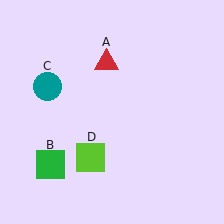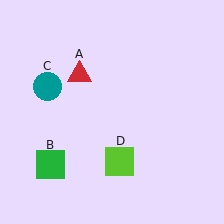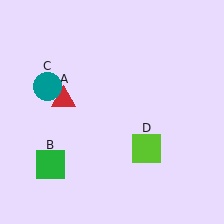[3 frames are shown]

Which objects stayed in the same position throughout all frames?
Green square (object B) and teal circle (object C) remained stationary.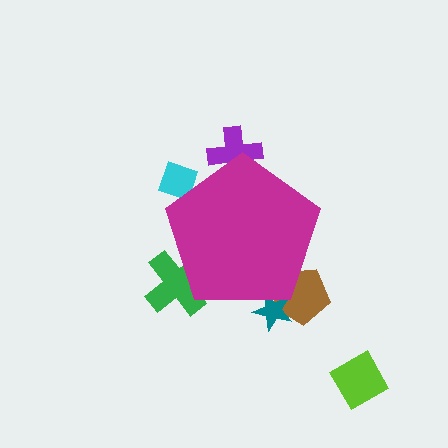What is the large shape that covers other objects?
A magenta pentagon.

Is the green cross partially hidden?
Yes, the green cross is partially hidden behind the magenta pentagon.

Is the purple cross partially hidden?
Yes, the purple cross is partially hidden behind the magenta pentagon.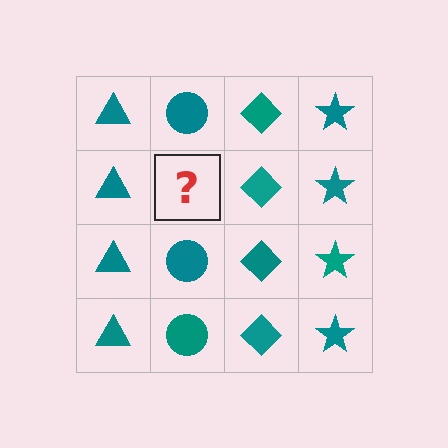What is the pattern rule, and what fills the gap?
The rule is that each column has a consistent shape. The gap should be filled with a teal circle.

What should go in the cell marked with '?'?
The missing cell should contain a teal circle.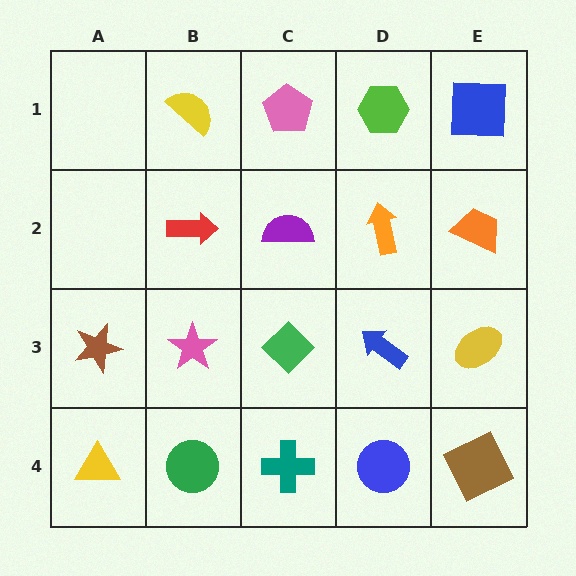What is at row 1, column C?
A pink pentagon.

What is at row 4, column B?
A green circle.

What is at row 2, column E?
An orange trapezoid.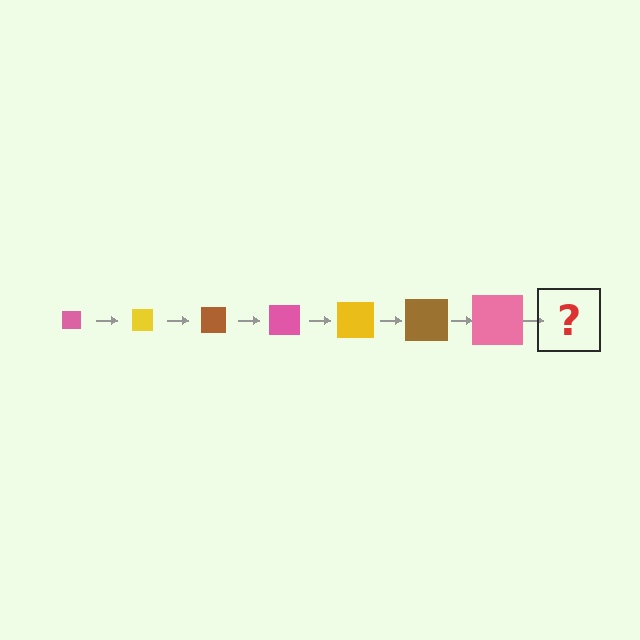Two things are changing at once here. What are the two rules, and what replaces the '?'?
The two rules are that the square grows larger each step and the color cycles through pink, yellow, and brown. The '?' should be a yellow square, larger than the previous one.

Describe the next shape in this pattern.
It should be a yellow square, larger than the previous one.